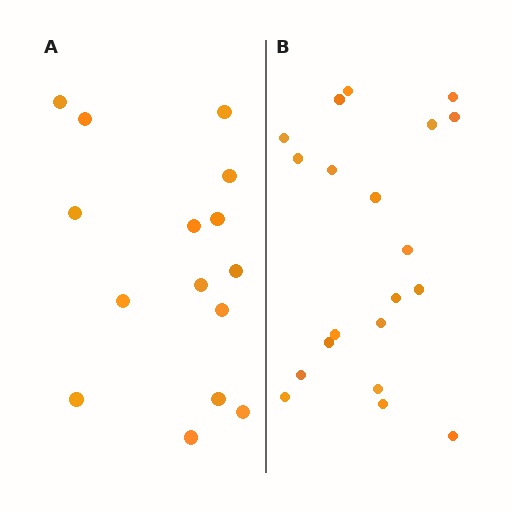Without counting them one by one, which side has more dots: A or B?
Region B (the right region) has more dots.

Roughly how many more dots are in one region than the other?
Region B has about 5 more dots than region A.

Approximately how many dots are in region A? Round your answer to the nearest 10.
About 20 dots. (The exact count is 15, which rounds to 20.)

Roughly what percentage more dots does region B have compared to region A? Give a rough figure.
About 35% more.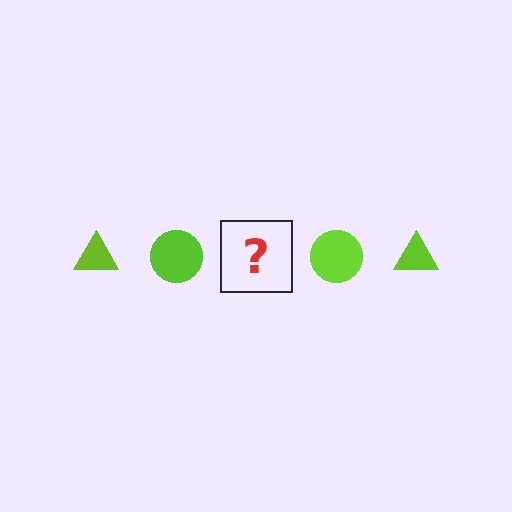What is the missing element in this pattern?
The missing element is a lime triangle.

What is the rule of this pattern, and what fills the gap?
The rule is that the pattern cycles through triangle, circle shapes in lime. The gap should be filled with a lime triangle.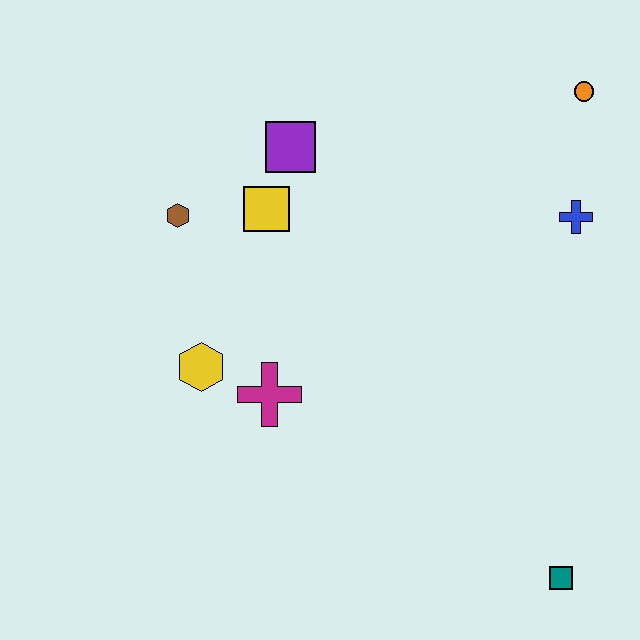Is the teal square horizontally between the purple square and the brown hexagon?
No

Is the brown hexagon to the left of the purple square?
Yes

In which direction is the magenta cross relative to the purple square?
The magenta cross is below the purple square.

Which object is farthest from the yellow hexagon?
The orange circle is farthest from the yellow hexagon.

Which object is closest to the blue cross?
The orange circle is closest to the blue cross.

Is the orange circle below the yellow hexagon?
No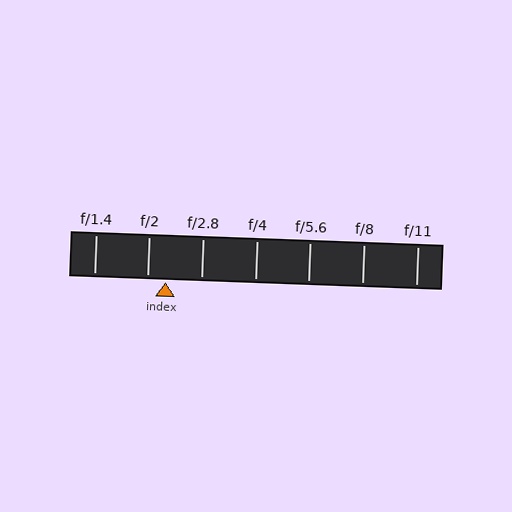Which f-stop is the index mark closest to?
The index mark is closest to f/2.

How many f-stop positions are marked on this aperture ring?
There are 7 f-stop positions marked.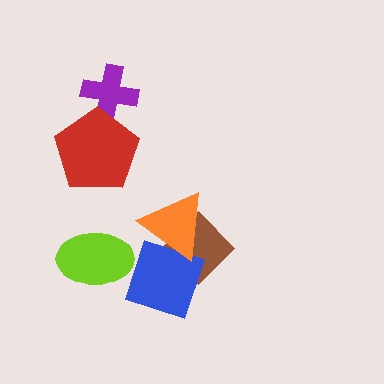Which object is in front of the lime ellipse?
The blue diamond is in front of the lime ellipse.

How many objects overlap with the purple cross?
1 object overlaps with the purple cross.